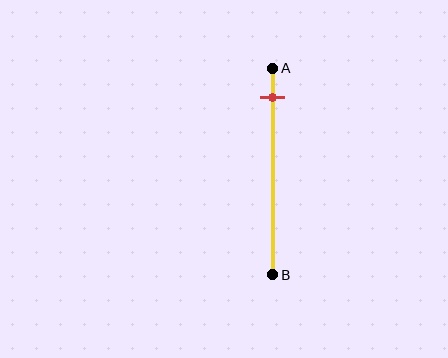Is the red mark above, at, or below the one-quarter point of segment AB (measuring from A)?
The red mark is above the one-quarter point of segment AB.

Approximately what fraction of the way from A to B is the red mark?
The red mark is approximately 15% of the way from A to B.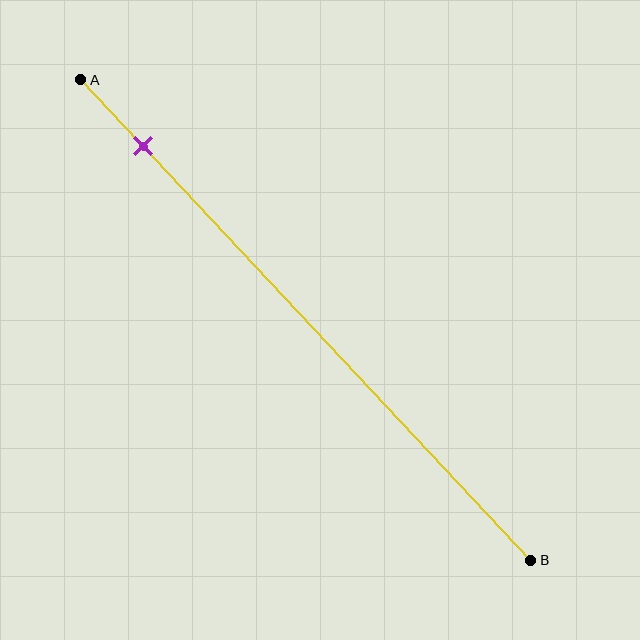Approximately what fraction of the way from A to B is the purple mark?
The purple mark is approximately 15% of the way from A to B.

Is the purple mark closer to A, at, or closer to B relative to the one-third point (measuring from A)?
The purple mark is closer to point A than the one-third point of segment AB.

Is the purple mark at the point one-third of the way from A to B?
No, the mark is at about 15% from A, not at the 33% one-third point.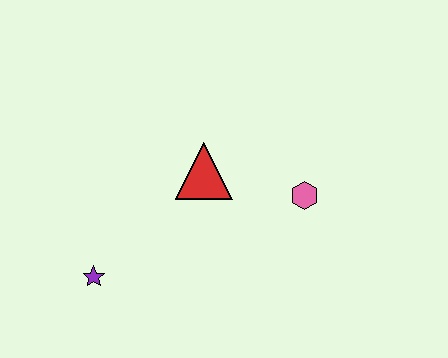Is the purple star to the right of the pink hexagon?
No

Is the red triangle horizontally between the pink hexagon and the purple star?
Yes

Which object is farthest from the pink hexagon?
The purple star is farthest from the pink hexagon.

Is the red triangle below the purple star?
No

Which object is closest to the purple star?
The red triangle is closest to the purple star.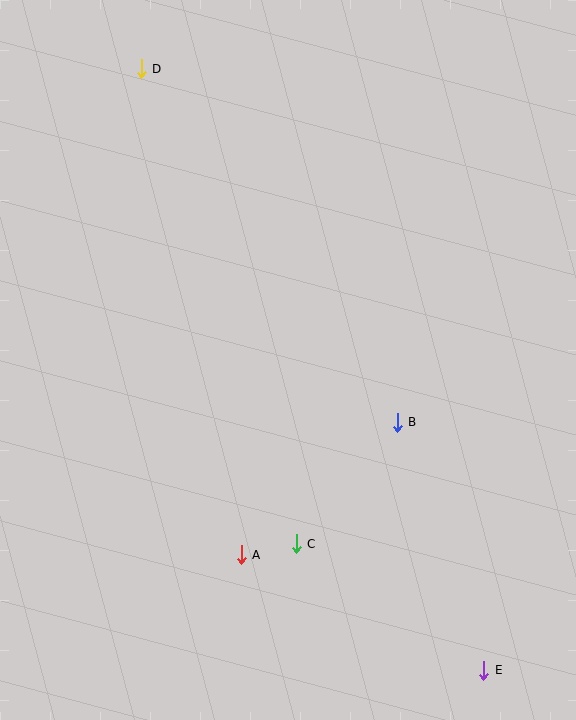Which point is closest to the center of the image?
Point B at (397, 422) is closest to the center.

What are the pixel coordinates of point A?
Point A is at (241, 555).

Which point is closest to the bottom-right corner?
Point E is closest to the bottom-right corner.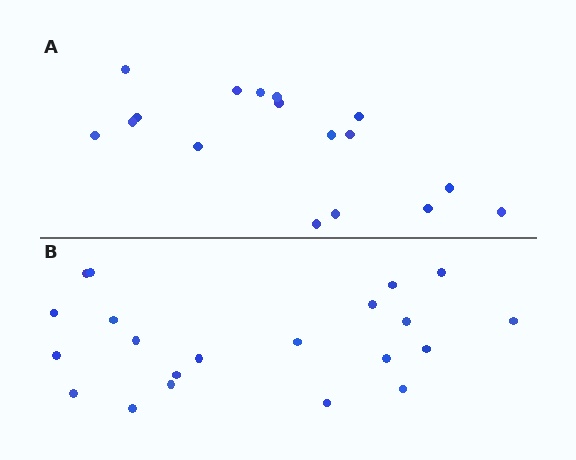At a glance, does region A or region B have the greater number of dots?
Region B (the bottom region) has more dots.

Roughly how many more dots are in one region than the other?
Region B has about 4 more dots than region A.